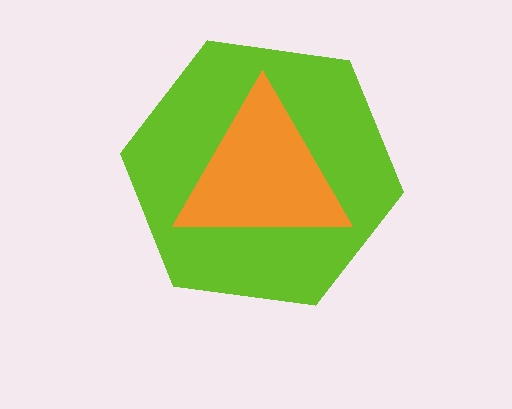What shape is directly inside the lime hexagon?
The orange triangle.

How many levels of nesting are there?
2.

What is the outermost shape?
The lime hexagon.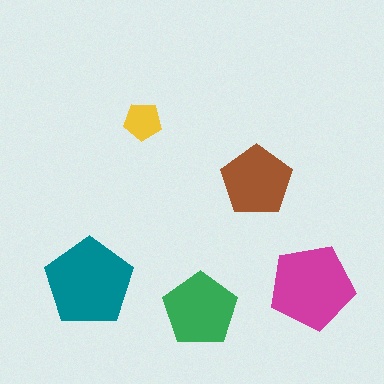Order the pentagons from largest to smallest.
the teal one, the magenta one, the green one, the brown one, the yellow one.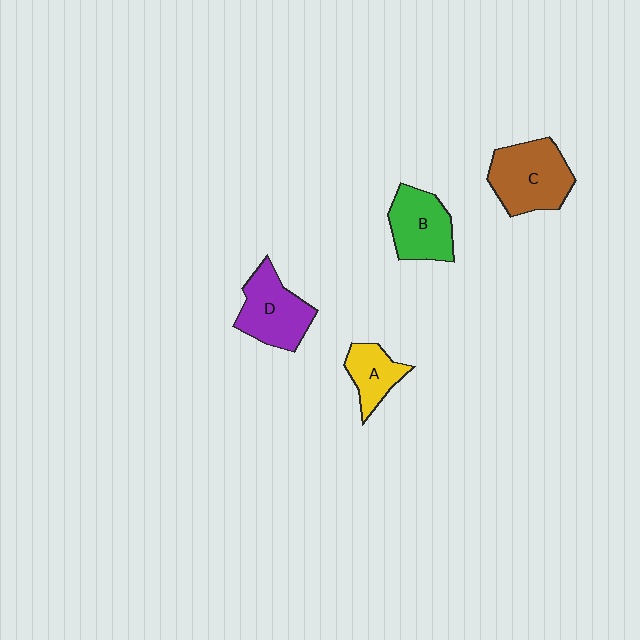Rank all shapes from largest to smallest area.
From largest to smallest: C (brown), D (purple), B (green), A (yellow).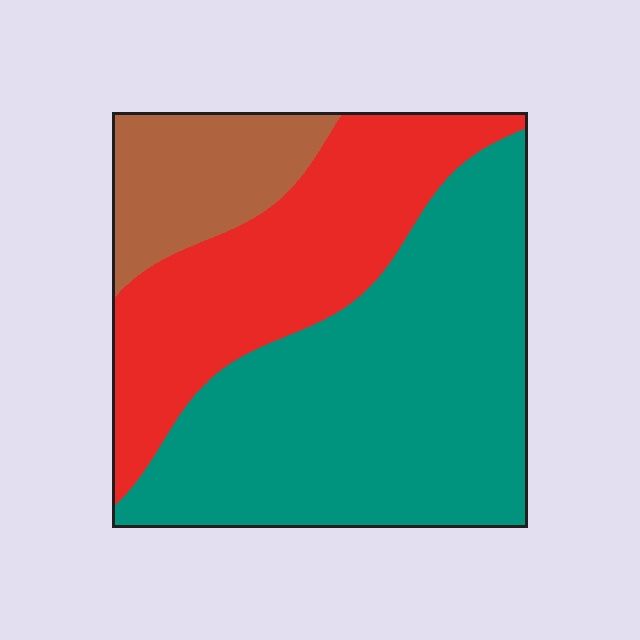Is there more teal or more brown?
Teal.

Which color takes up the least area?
Brown, at roughly 15%.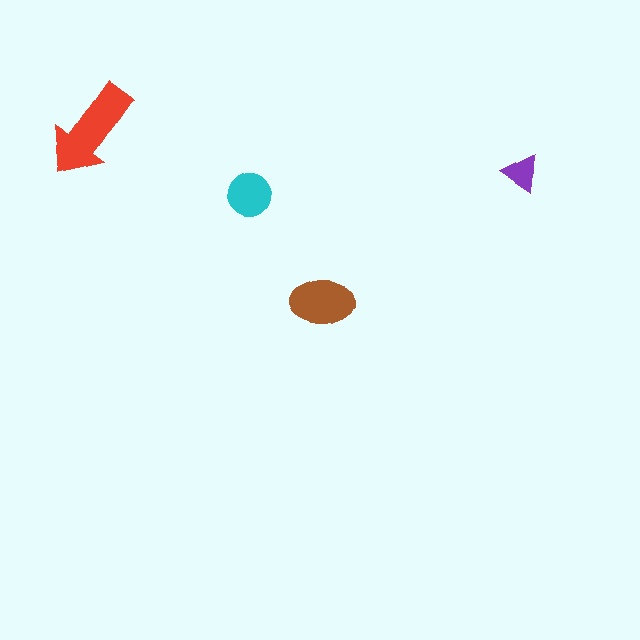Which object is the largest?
The red arrow.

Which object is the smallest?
The purple triangle.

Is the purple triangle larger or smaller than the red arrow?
Smaller.